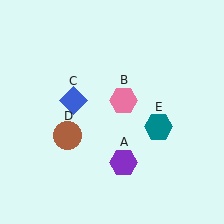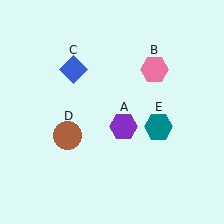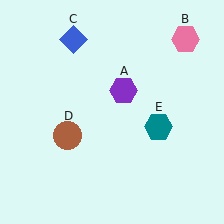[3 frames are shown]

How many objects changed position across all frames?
3 objects changed position: purple hexagon (object A), pink hexagon (object B), blue diamond (object C).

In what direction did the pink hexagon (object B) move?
The pink hexagon (object B) moved up and to the right.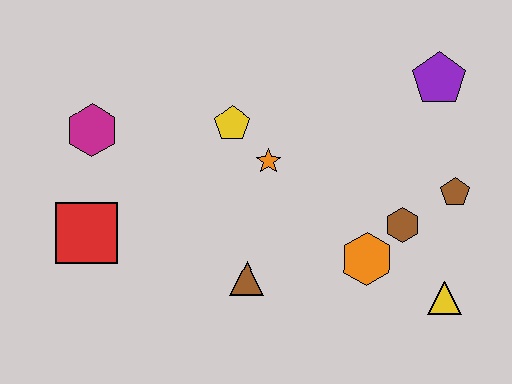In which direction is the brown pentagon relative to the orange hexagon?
The brown pentagon is to the right of the orange hexagon.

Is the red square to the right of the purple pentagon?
No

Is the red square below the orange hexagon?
No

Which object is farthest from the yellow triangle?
The magenta hexagon is farthest from the yellow triangle.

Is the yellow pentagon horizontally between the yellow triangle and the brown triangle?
No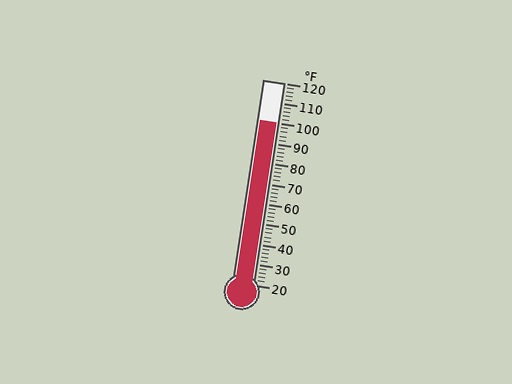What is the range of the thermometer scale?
The thermometer scale ranges from 20°F to 120°F.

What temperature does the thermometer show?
The thermometer shows approximately 100°F.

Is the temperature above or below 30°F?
The temperature is above 30°F.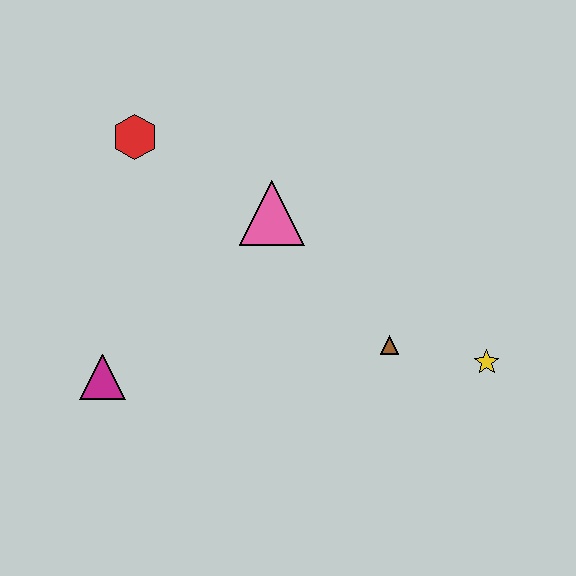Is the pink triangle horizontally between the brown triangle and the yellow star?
No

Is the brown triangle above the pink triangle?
No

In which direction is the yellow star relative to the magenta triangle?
The yellow star is to the right of the magenta triangle.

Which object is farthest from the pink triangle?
The yellow star is farthest from the pink triangle.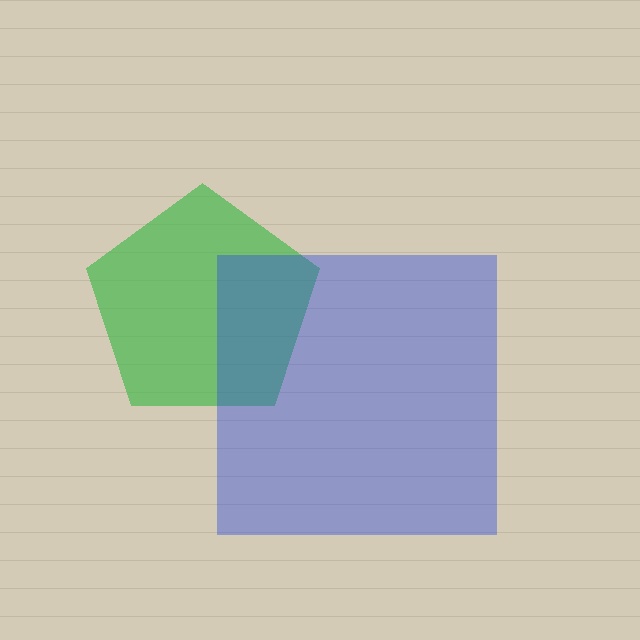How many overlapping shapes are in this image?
There are 2 overlapping shapes in the image.